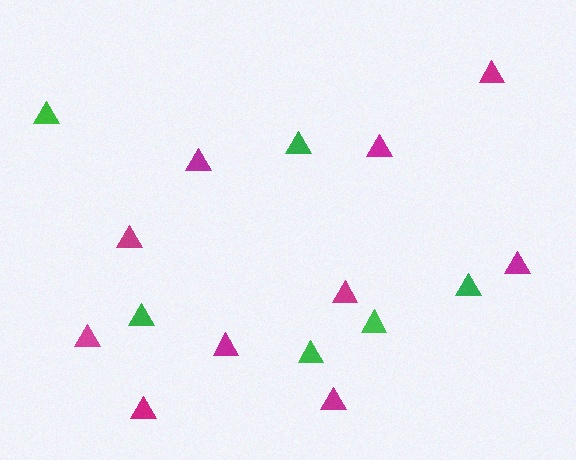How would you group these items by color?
There are 2 groups: one group of magenta triangles (10) and one group of green triangles (6).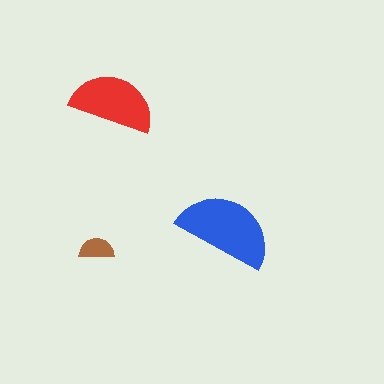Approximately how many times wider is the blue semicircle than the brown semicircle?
About 3 times wider.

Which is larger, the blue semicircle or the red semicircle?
The blue one.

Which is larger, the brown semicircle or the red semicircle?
The red one.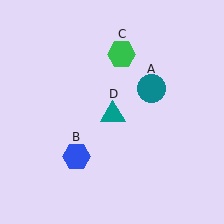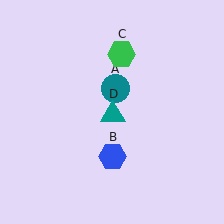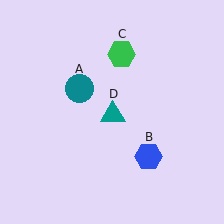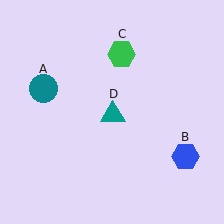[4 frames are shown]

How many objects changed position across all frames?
2 objects changed position: teal circle (object A), blue hexagon (object B).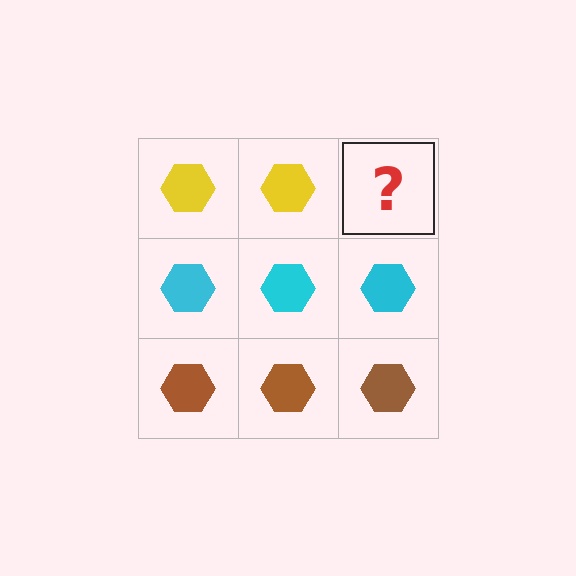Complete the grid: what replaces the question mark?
The question mark should be replaced with a yellow hexagon.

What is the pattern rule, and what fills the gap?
The rule is that each row has a consistent color. The gap should be filled with a yellow hexagon.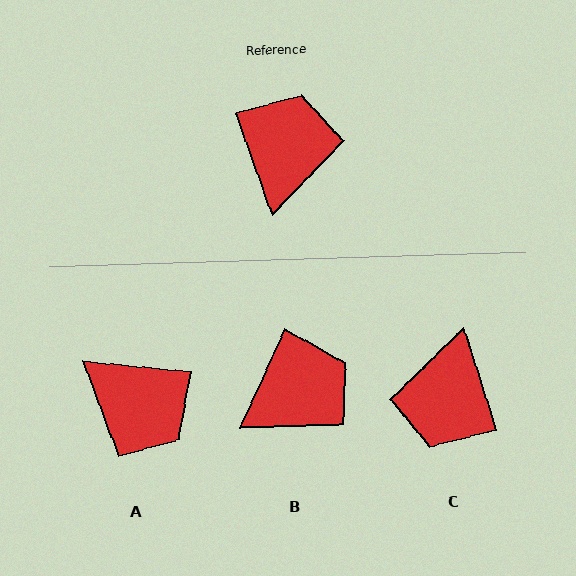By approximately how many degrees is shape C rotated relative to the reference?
Approximately 178 degrees counter-clockwise.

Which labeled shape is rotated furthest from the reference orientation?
C, about 178 degrees away.